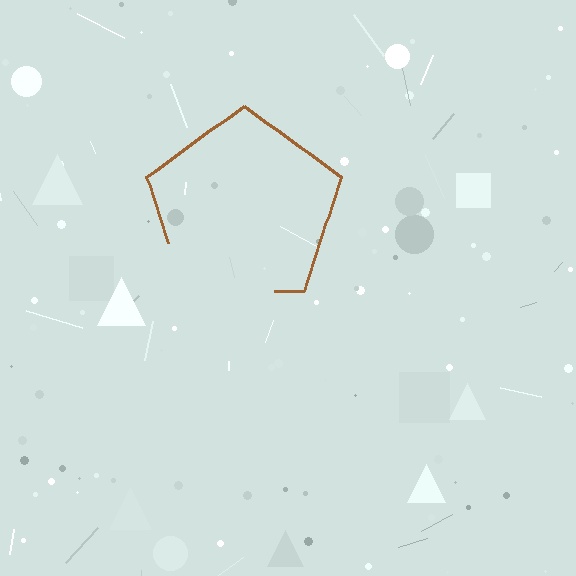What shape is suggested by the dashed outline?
The dashed outline suggests a pentagon.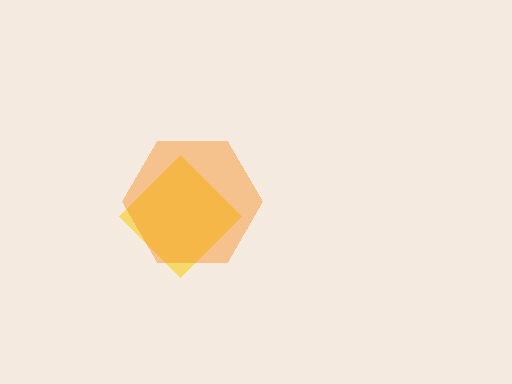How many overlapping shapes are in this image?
There are 2 overlapping shapes in the image.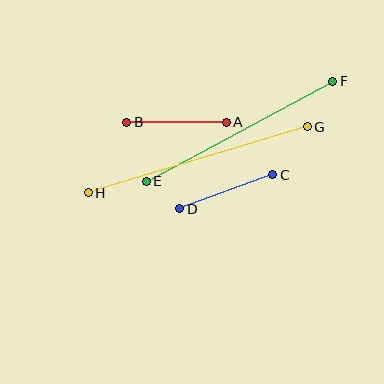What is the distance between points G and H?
The distance is approximately 229 pixels.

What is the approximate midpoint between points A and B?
The midpoint is at approximately (176, 122) pixels.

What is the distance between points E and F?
The distance is approximately 212 pixels.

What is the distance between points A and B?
The distance is approximately 99 pixels.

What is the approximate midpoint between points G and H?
The midpoint is at approximately (198, 160) pixels.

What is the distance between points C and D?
The distance is approximately 99 pixels.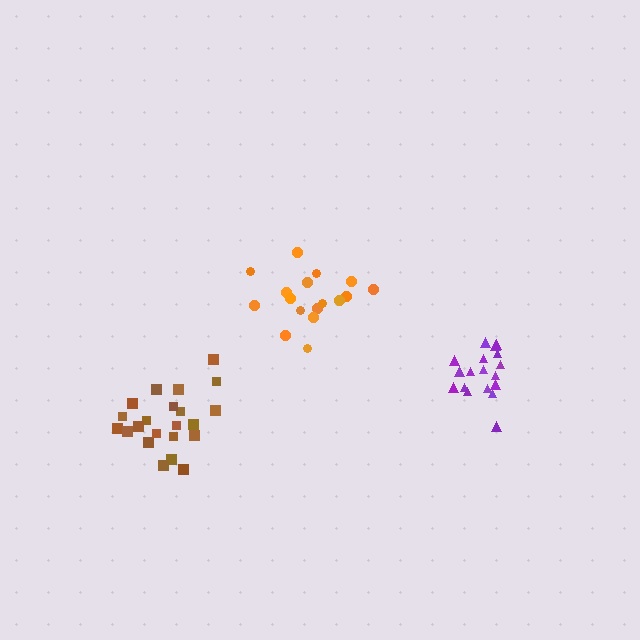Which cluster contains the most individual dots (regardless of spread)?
Brown (22).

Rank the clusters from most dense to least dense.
purple, brown, orange.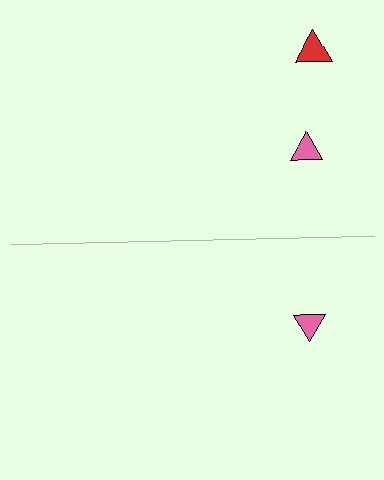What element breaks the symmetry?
A red triangle is missing from the bottom side.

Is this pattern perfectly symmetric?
No, the pattern is not perfectly symmetric. A red triangle is missing from the bottom side.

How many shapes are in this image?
There are 3 shapes in this image.